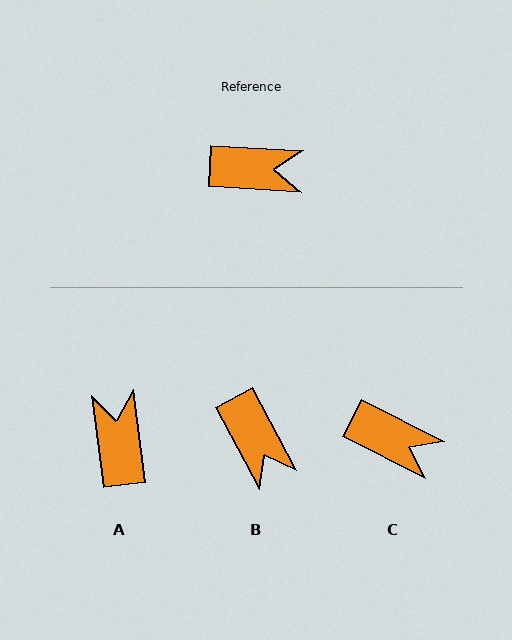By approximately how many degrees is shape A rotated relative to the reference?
Approximately 101 degrees counter-clockwise.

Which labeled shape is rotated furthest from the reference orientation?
A, about 101 degrees away.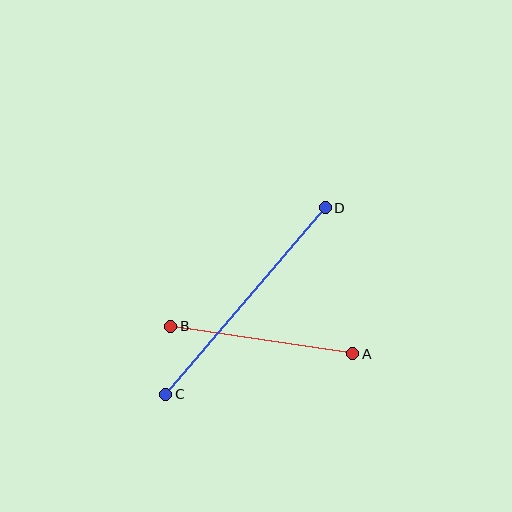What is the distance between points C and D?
The distance is approximately 245 pixels.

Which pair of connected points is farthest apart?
Points C and D are farthest apart.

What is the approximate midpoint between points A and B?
The midpoint is at approximately (262, 340) pixels.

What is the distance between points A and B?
The distance is approximately 184 pixels.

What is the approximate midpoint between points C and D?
The midpoint is at approximately (245, 301) pixels.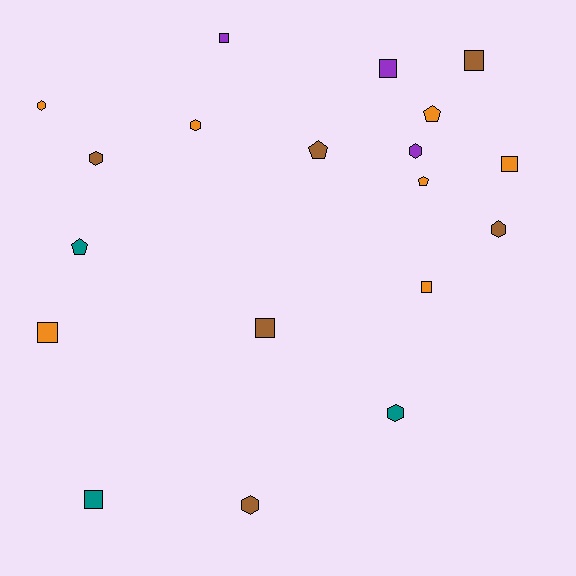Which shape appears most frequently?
Square, with 8 objects.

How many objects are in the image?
There are 19 objects.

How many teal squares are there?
There is 1 teal square.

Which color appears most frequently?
Orange, with 7 objects.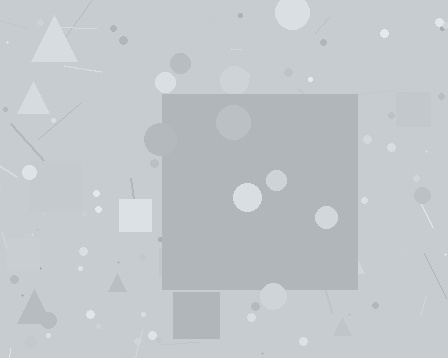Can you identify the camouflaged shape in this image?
The camouflaged shape is a square.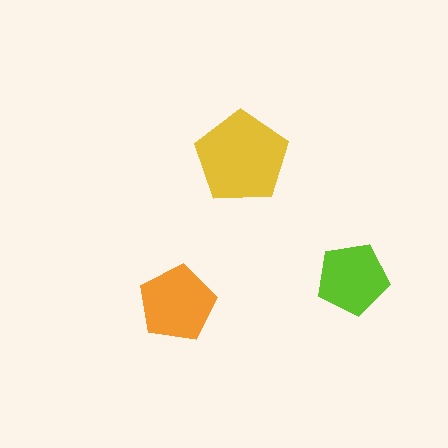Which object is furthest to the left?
The orange pentagon is leftmost.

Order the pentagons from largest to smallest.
the yellow one, the orange one, the lime one.